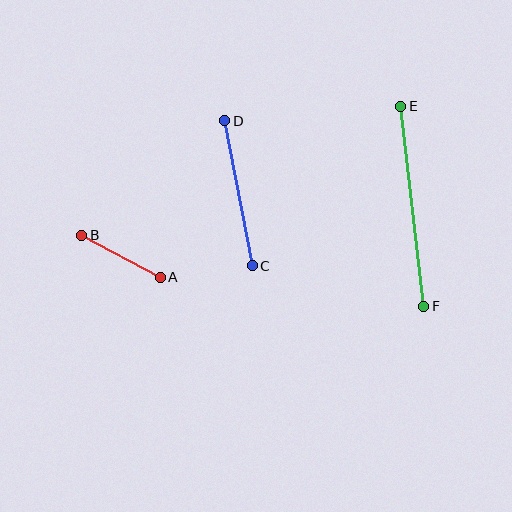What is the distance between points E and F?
The distance is approximately 201 pixels.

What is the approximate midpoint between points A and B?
The midpoint is at approximately (121, 256) pixels.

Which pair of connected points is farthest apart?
Points E and F are farthest apart.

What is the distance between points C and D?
The distance is approximately 148 pixels.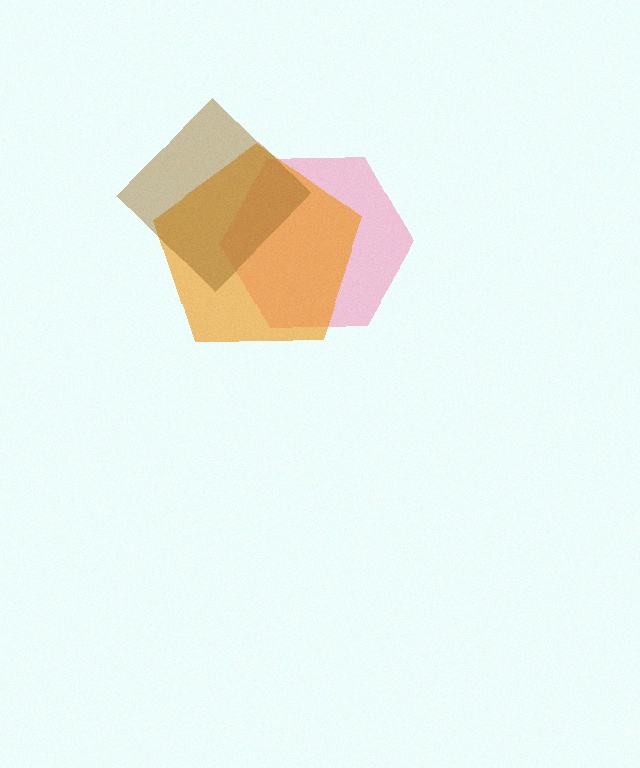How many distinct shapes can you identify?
There are 3 distinct shapes: a pink hexagon, an orange pentagon, a brown diamond.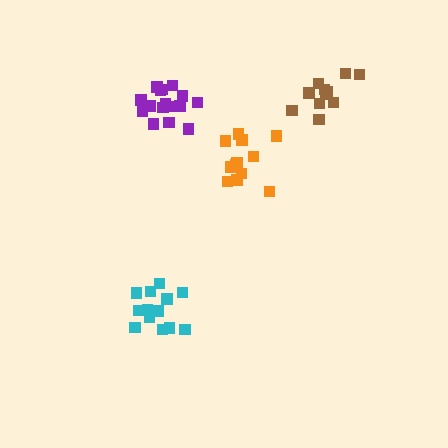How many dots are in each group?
Group 1: 13 dots, Group 2: 11 dots, Group 3: 12 dots, Group 4: 16 dots (52 total).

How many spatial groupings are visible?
There are 4 spatial groupings.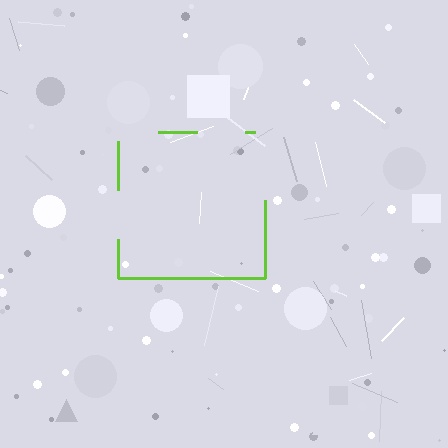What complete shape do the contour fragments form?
The contour fragments form a square.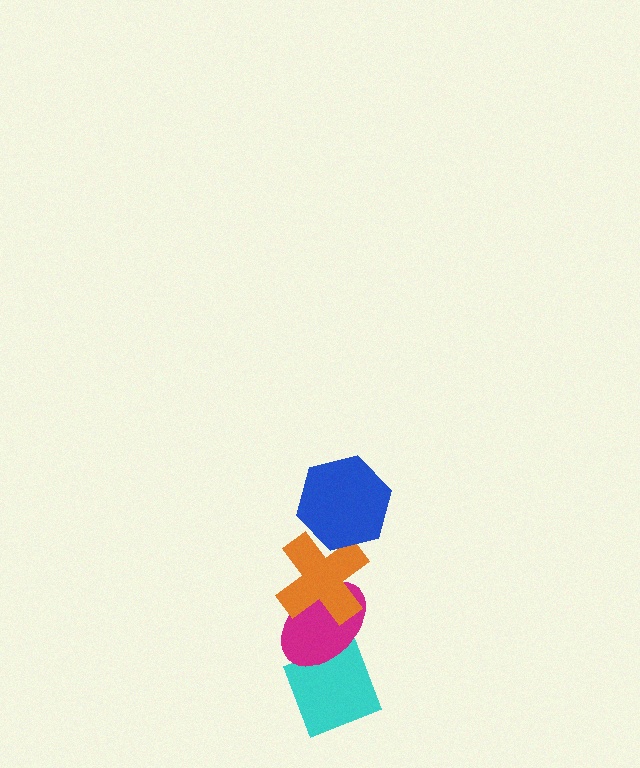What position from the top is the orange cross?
The orange cross is 2nd from the top.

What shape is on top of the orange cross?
The blue hexagon is on top of the orange cross.